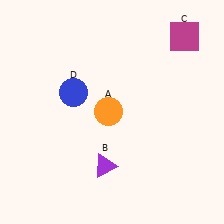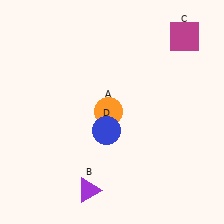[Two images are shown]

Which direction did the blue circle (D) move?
The blue circle (D) moved down.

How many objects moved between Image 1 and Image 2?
2 objects moved between the two images.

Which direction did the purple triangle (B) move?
The purple triangle (B) moved down.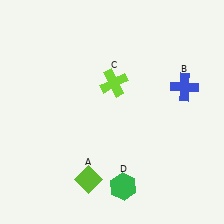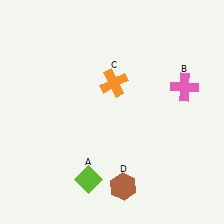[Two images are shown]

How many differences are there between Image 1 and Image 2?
There are 3 differences between the two images.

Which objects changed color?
B changed from blue to pink. C changed from lime to orange. D changed from green to brown.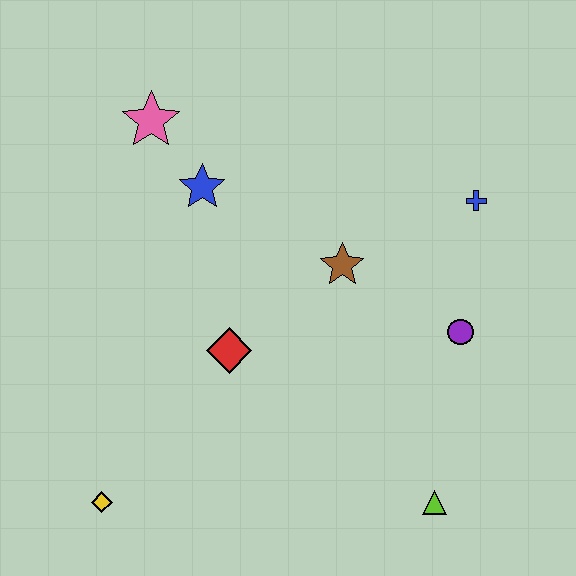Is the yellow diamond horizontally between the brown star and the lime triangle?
No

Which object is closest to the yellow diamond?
The red diamond is closest to the yellow diamond.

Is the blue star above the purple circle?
Yes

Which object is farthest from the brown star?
The yellow diamond is farthest from the brown star.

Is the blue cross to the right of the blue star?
Yes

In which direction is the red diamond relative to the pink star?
The red diamond is below the pink star.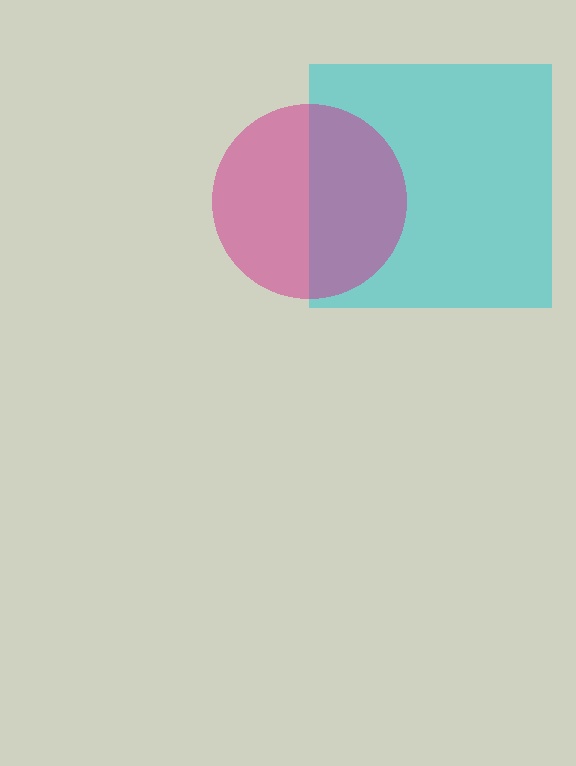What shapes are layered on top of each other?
The layered shapes are: a cyan square, a magenta circle.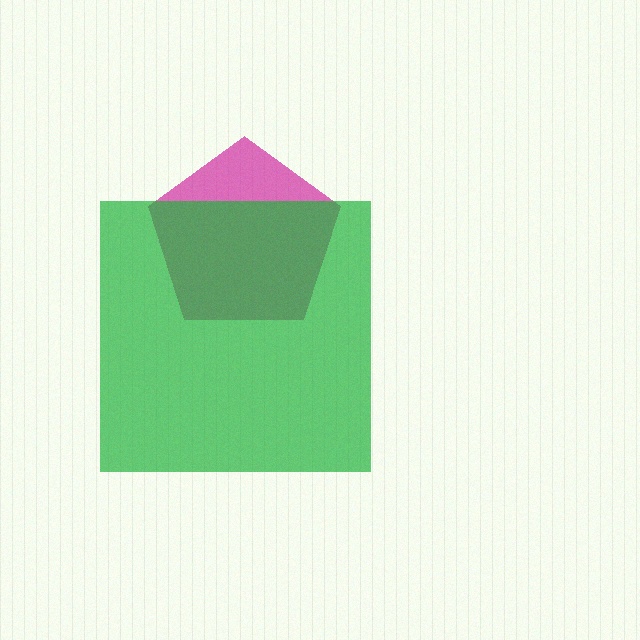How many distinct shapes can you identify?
There are 2 distinct shapes: a magenta pentagon, a green square.